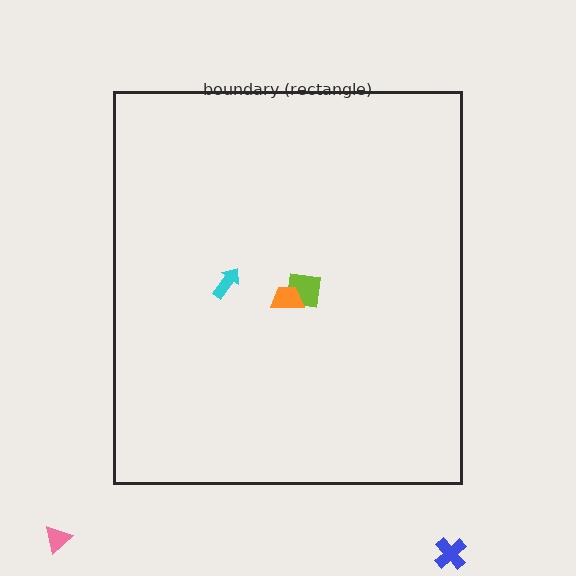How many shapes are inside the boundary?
3 inside, 2 outside.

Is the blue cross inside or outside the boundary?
Outside.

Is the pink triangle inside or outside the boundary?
Outside.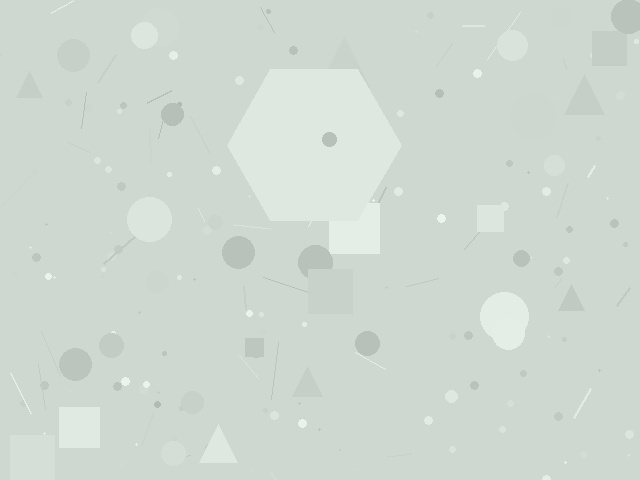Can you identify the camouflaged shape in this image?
The camouflaged shape is a hexagon.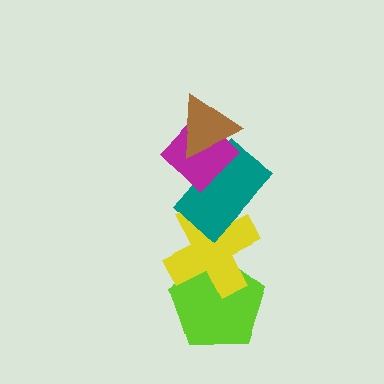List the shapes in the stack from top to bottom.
From top to bottom: the brown triangle, the magenta diamond, the teal rectangle, the yellow cross, the lime pentagon.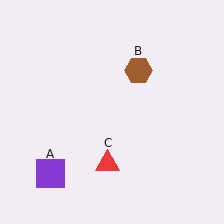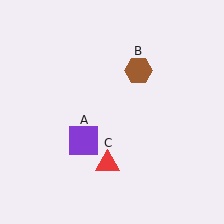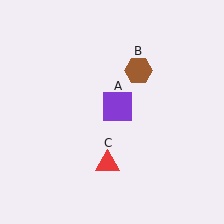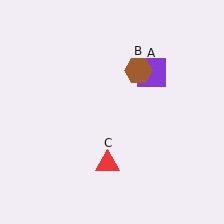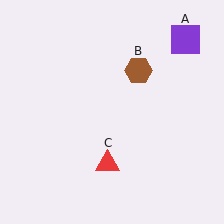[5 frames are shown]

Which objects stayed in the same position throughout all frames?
Brown hexagon (object B) and red triangle (object C) remained stationary.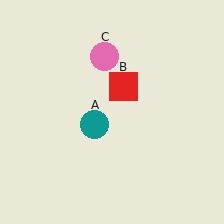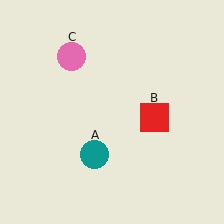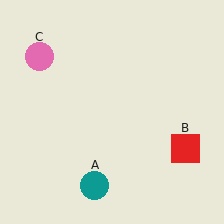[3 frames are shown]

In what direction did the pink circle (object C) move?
The pink circle (object C) moved left.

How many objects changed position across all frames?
3 objects changed position: teal circle (object A), red square (object B), pink circle (object C).